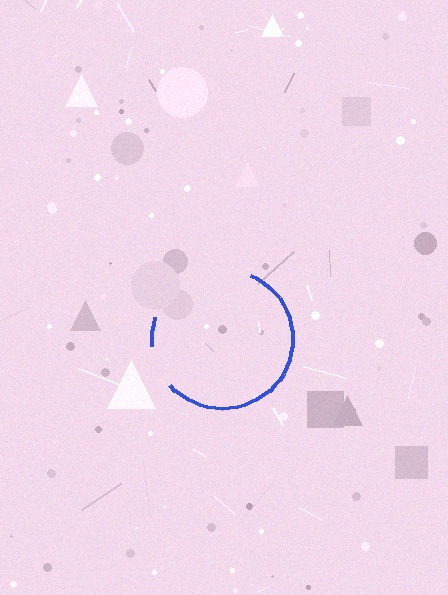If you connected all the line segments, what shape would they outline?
They would outline a circle.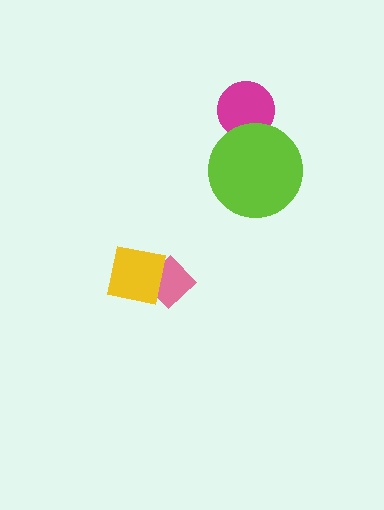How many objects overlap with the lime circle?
1 object overlaps with the lime circle.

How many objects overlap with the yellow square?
1 object overlaps with the yellow square.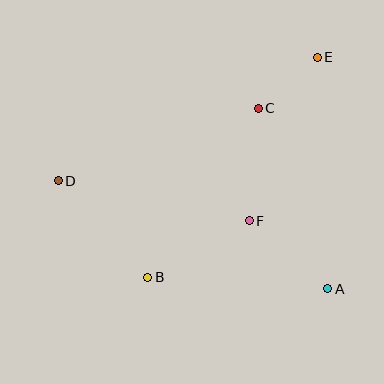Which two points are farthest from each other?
Points A and D are farthest from each other.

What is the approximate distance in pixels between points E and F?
The distance between E and F is approximately 177 pixels.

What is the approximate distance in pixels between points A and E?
The distance between A and E is approximately 232 pixels.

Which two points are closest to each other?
Points C and E are closest to each other.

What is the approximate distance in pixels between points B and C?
The distance between B and C is approximately 202 pixels.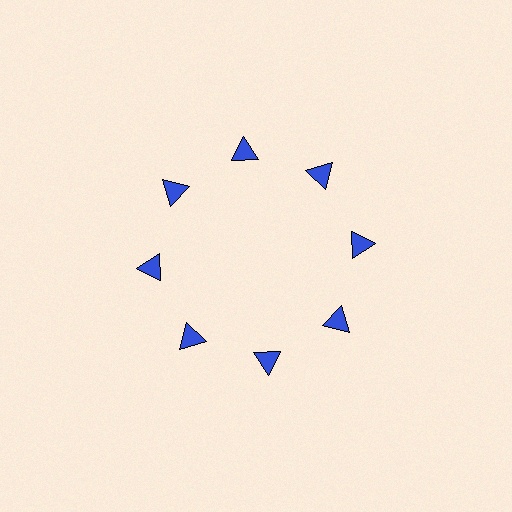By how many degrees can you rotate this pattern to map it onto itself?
The pattern maps onto itself every 45 degrees of rotation.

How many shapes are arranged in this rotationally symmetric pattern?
There are 8 shapes, arranged in 8 groups of 1.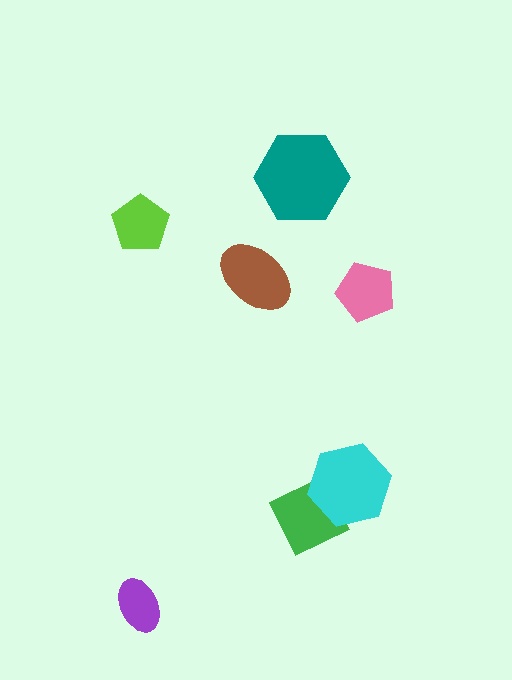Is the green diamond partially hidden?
Yes, it is partially covered by another shape.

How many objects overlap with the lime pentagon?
0 objects overlap with the lime pentagon.